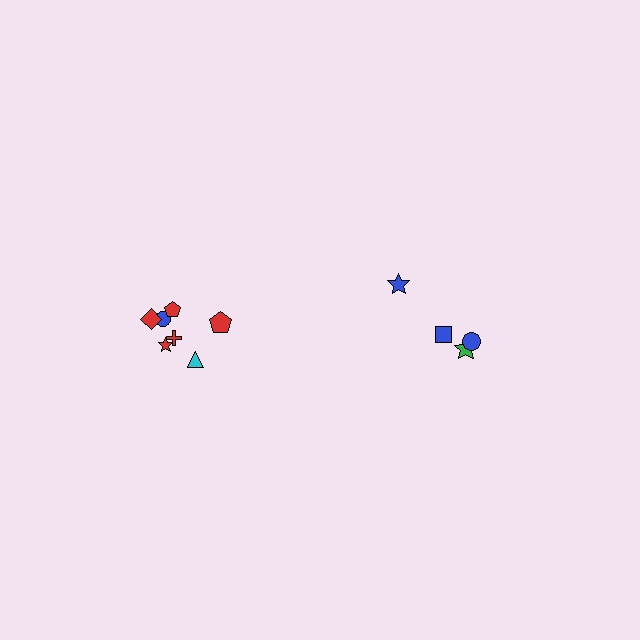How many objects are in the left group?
There are 7 objects.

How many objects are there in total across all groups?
There are 11 objects.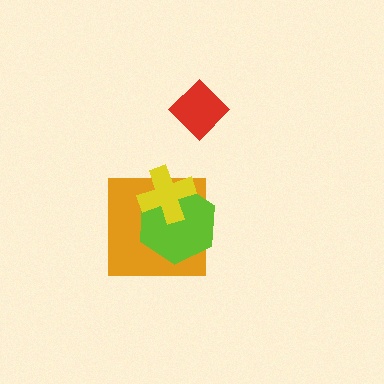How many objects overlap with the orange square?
2 objects overlap with the orange square.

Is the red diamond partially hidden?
No, no other shape covers it.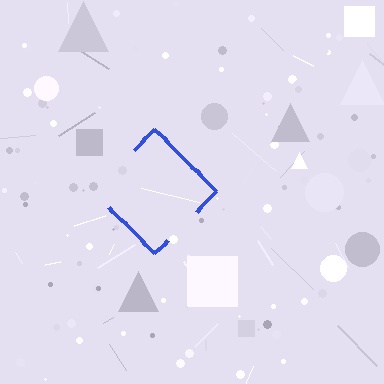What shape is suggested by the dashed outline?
The dashed outline suggests a diamond.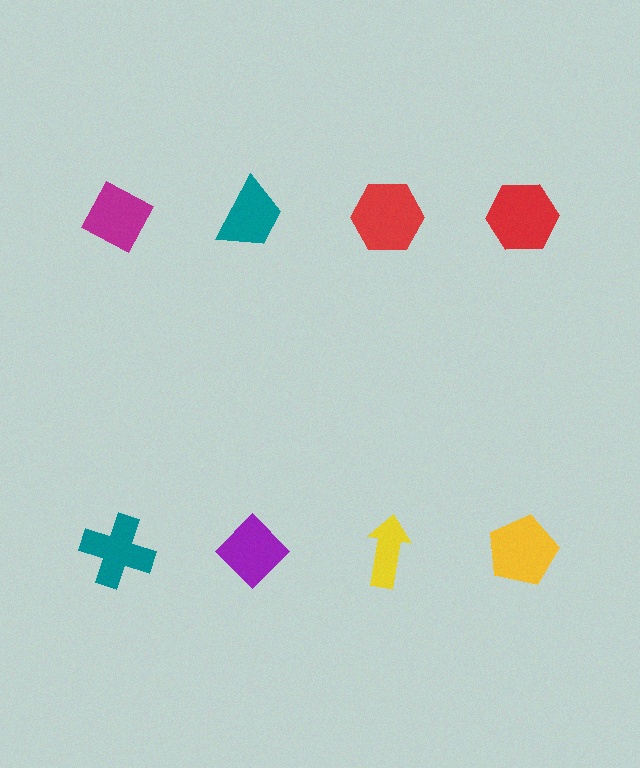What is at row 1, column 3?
A red hexagon.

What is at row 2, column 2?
A purple diamond.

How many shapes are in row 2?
4 shapes.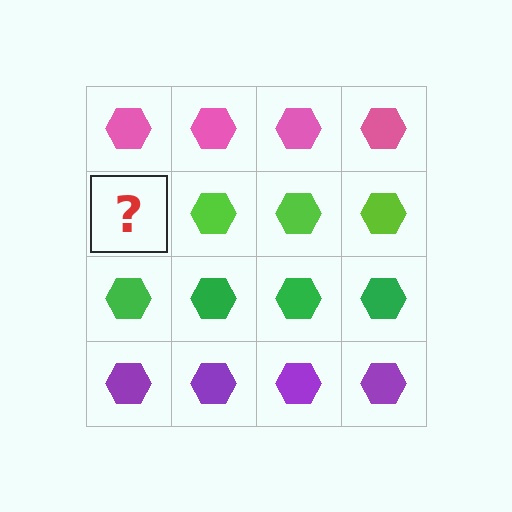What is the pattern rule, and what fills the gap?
The rule is that each row has a consistent color. The gap should be filled with a lime hexagon.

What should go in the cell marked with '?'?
The missing cell should contain a lime hexagon.